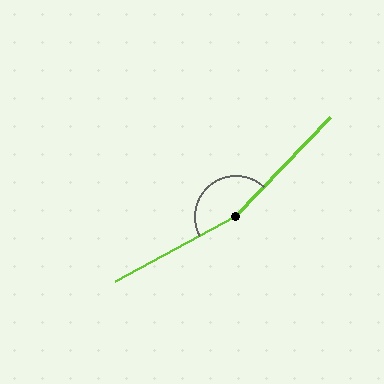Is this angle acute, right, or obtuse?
It is obtuse.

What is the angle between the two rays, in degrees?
Approximately 162 degrees.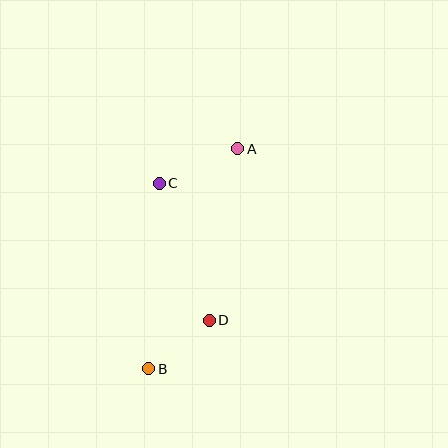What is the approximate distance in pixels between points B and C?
The distance between B and C is approximately 186 pixels.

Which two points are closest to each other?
Points B and D are closest to each other.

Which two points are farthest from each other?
Points A and B are farthest from each other.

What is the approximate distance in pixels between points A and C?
The distance between A and C is approximately 86 pixels.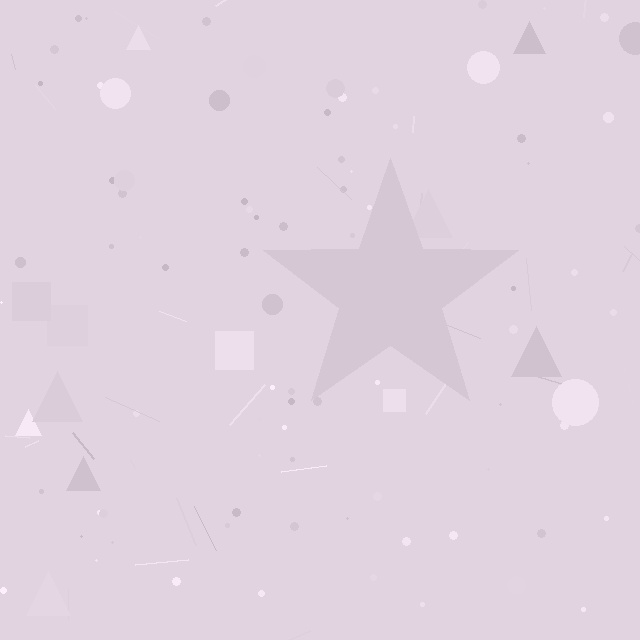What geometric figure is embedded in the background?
A star is embedded in the background.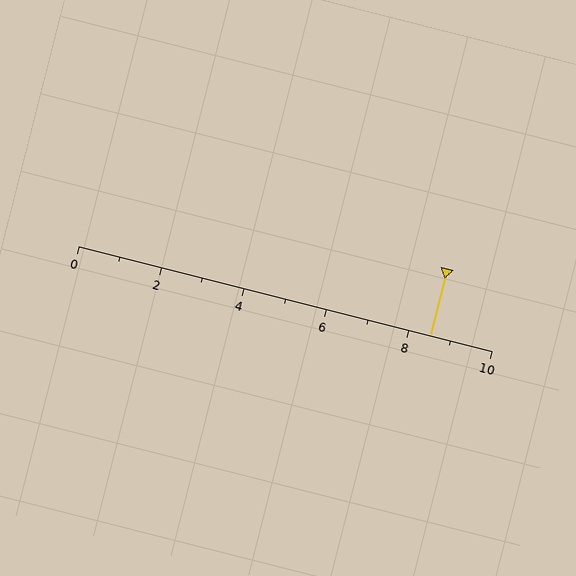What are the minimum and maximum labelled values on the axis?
The axis runs from 0 to 10.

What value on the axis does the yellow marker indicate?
The marker indicates approximately 8.5.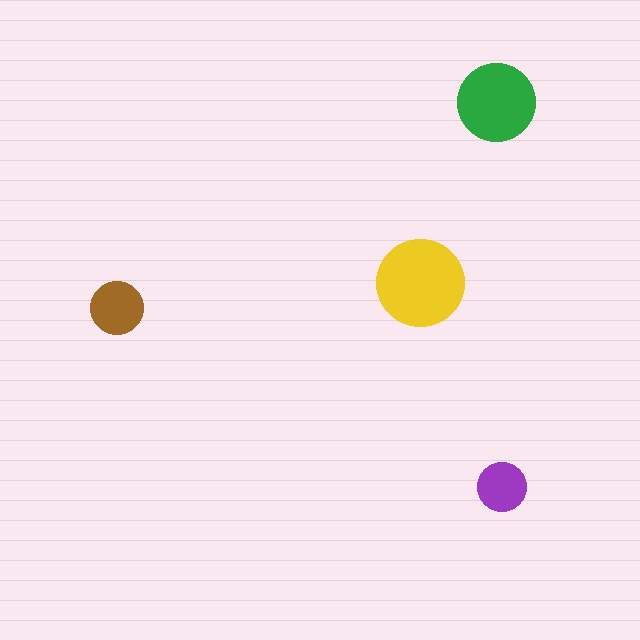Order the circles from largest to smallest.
the yellow one, the green one, the brown one, the purple one.